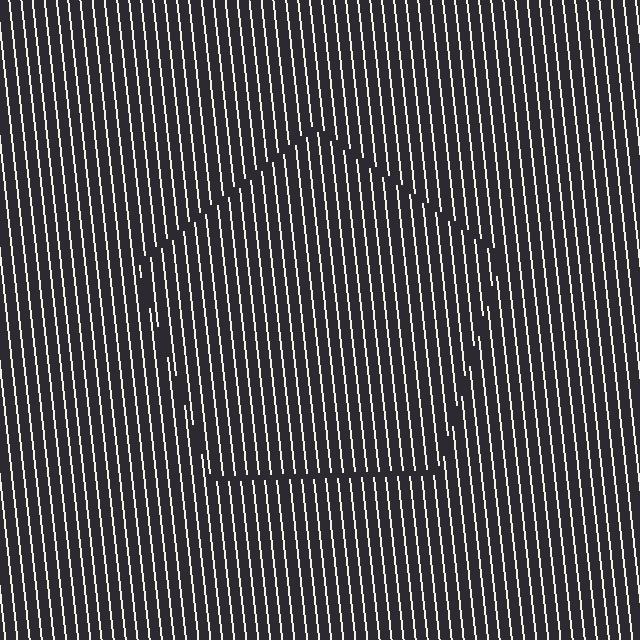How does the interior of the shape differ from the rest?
The interior of the shape contains the same grating, shifted by half a period — the contour is defined by the phase discontinuity where line-ends from the inner and outer gratings abut.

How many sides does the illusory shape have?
5 sides — the line-ends trace a pentagon.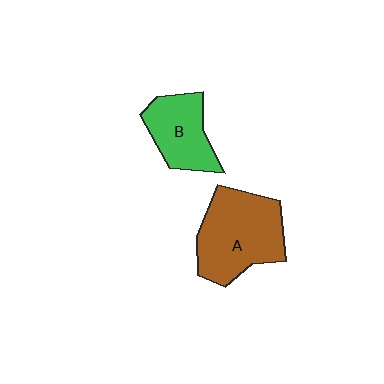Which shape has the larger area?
Shape A (brown).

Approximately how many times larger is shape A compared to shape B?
Approximately 1.6 times.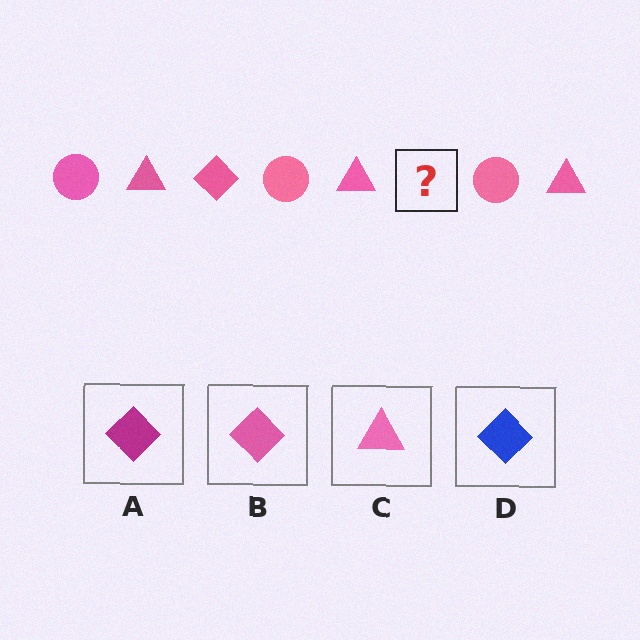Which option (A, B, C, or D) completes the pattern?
B.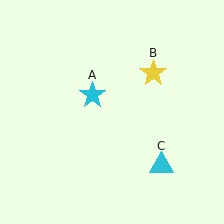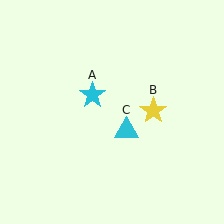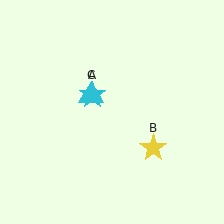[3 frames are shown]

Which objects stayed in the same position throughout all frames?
Cyan star (object A) remained stationary.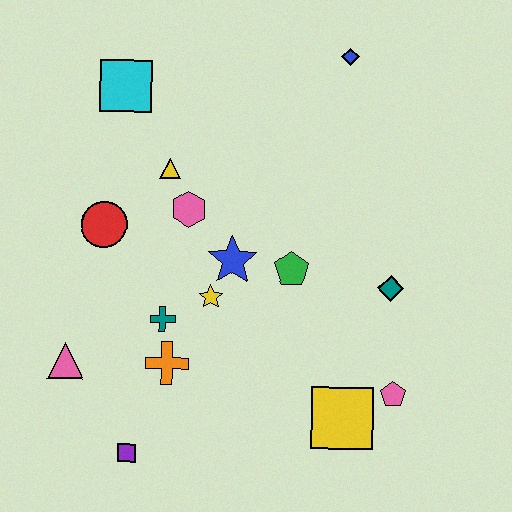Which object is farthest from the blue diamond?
The purple square is farthest from the blue diamond.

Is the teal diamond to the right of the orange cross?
Yes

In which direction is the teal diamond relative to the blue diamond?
The teal diamond is below the blue diamond.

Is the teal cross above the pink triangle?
Yes